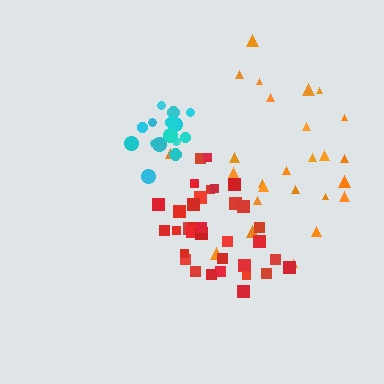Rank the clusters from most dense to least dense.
cyan, red, orange.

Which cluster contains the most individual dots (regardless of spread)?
Red (34).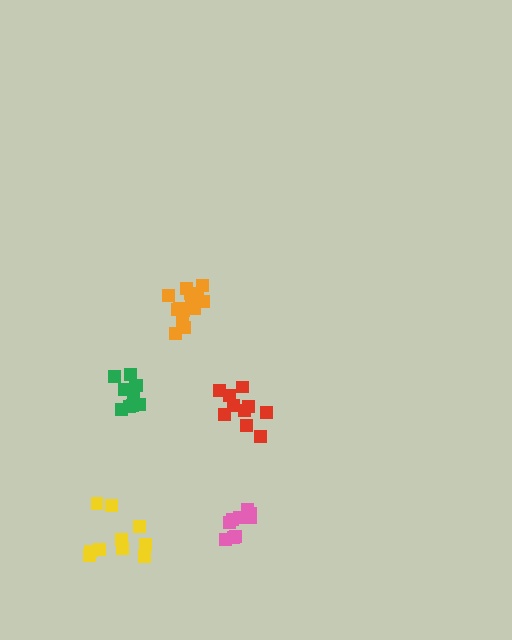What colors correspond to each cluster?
The clusters are colored: green, yellow, red, pink, orange.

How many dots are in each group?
Group 1: 11 dots, Group 2: 10 dots, Group 3: 10 dots, Group 4: 10 dots, Group 5: 14 dots (55 total).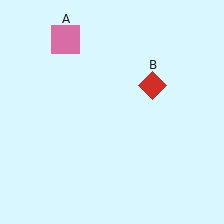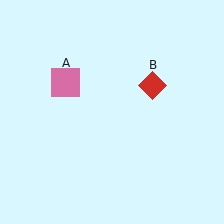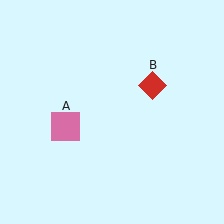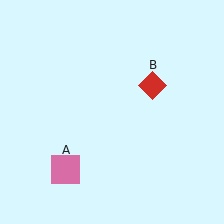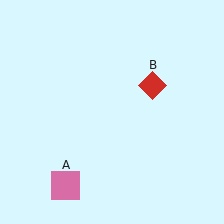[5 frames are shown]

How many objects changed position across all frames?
1 object changed position: pink square (object A).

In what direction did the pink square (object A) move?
The pink square (object A) moved down.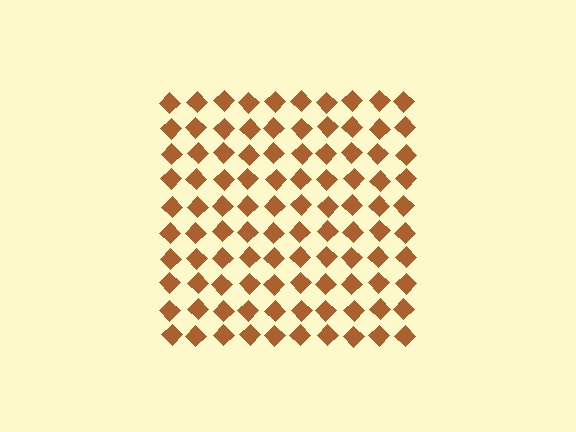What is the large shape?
The large shape is a square.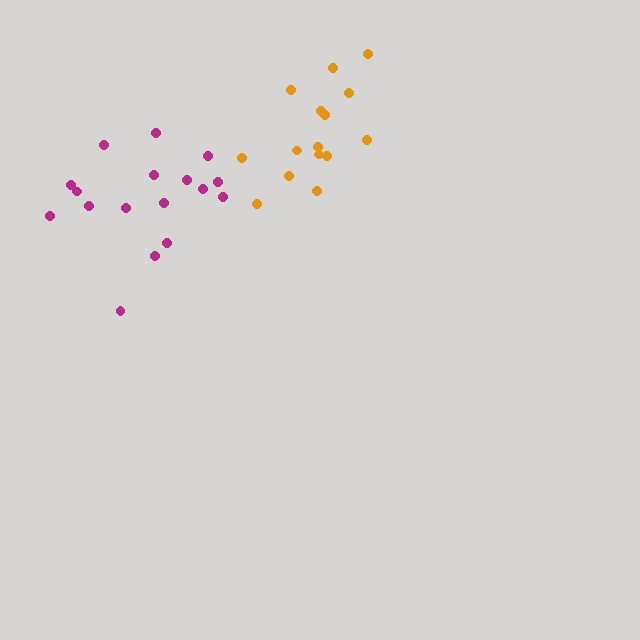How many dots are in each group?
Group 1: 15 dots, Group 2: 17 dots (32 total).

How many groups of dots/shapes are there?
There are 2 groups.